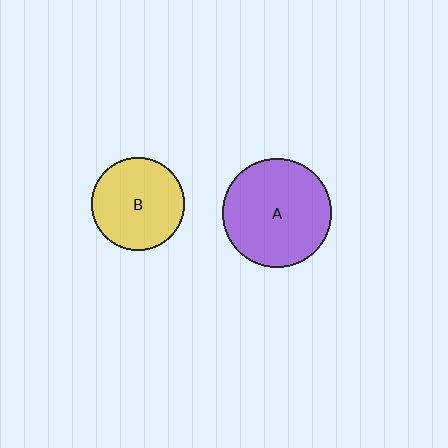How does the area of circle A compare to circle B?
Approximately 1.4 times.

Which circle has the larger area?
Circle A (purple).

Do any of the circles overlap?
No, none of the circles overlap.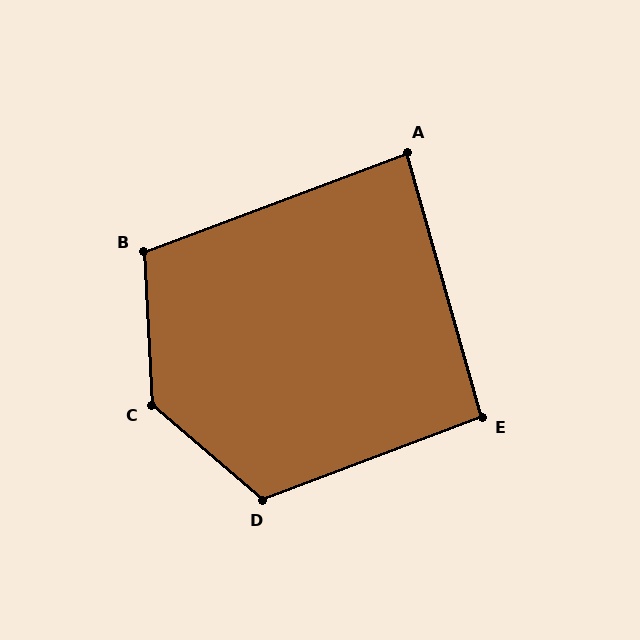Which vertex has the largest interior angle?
C, at approximately 133 degrees.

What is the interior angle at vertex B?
Approximately 108 degrees (obtuse).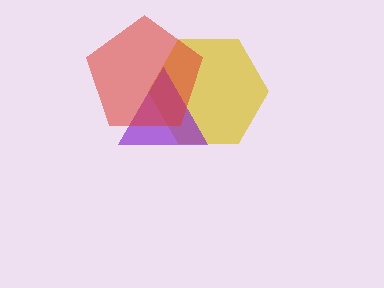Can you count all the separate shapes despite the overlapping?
Yes, there are 3 separate shapes.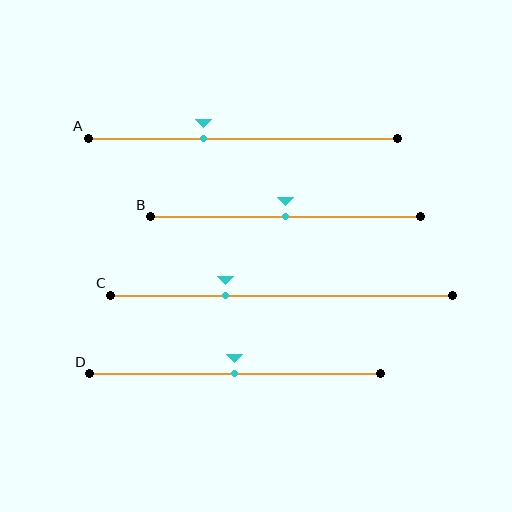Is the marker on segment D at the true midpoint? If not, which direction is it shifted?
Yes, the marker on segment D is at the true midpoint.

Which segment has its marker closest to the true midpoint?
Segment B has its marker closest to the true midpoint.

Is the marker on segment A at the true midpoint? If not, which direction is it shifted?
No, the marker on segment A is shifted to the left by about 13% of the segment length.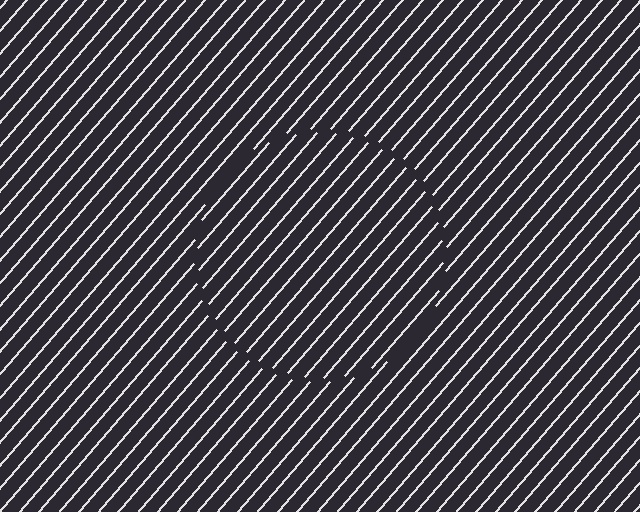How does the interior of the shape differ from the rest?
The interior of the shape contains the same grating, shifted by half a period — the contour is defined by the phase discontinuity where line-ends from the inner and outer gratings abut.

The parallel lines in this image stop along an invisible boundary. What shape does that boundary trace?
An illusory circle. The interior of the shape contains the same grating, shifted by half a period — the contour is defined by the phase discontinuity where line-ends from the inner and outer gratings abut.